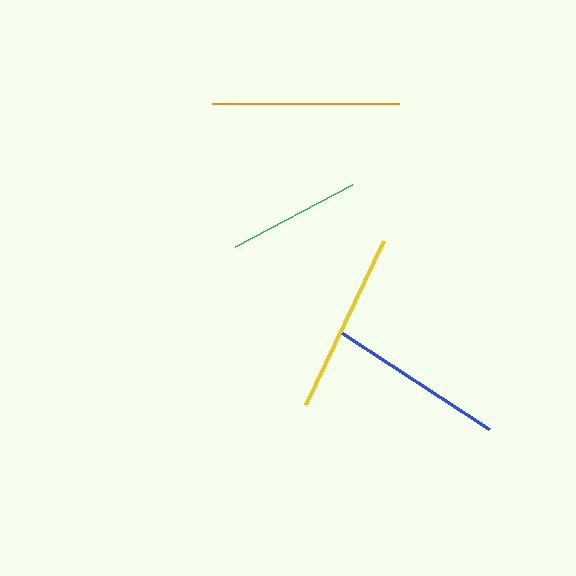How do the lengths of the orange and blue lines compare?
The orange and blue lines are approximately the same length.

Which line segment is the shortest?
The green line is the shortest at approximately 132 pixels.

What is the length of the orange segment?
The orange segment is approximately 188 pixels long.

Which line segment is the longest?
The orange line is the longest at approximately 188 pixels.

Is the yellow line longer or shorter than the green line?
The yellow line is longer than the green line.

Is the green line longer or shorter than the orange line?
The orange line is longer than the green line.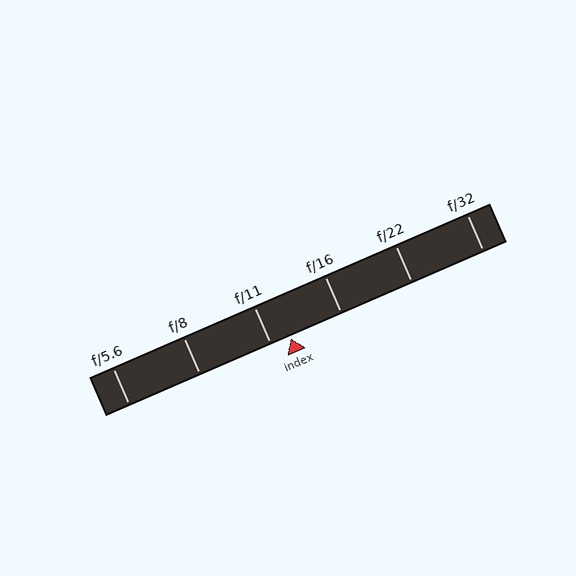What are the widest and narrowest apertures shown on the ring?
The widest aperture shown is f/5.6 and the narrowest is f/32.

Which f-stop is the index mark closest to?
The index mark is closest to f/11.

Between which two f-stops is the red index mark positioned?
The index mark is between f/11 and f/16.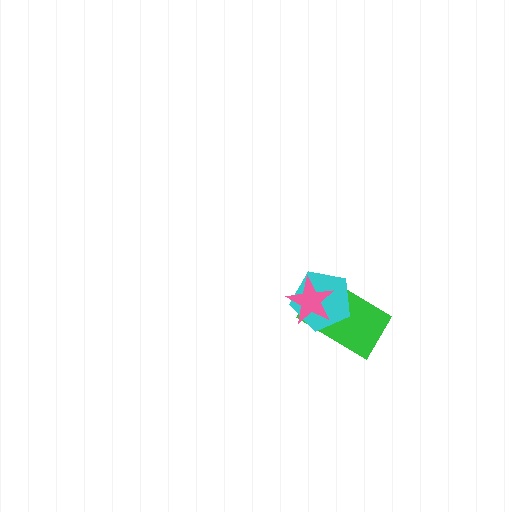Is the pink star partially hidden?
No, no other shape covers it.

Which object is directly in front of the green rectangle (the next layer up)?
The cyan pentagon is directly in front of the green rectangle.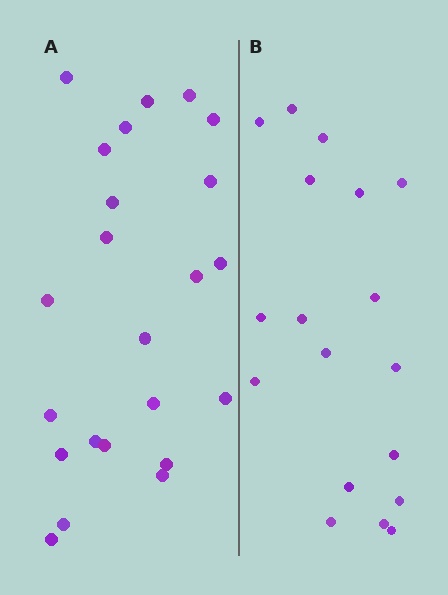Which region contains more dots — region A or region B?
Region A (the left region) has more dots.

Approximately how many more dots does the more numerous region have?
Region A has about 5 more dots than region B.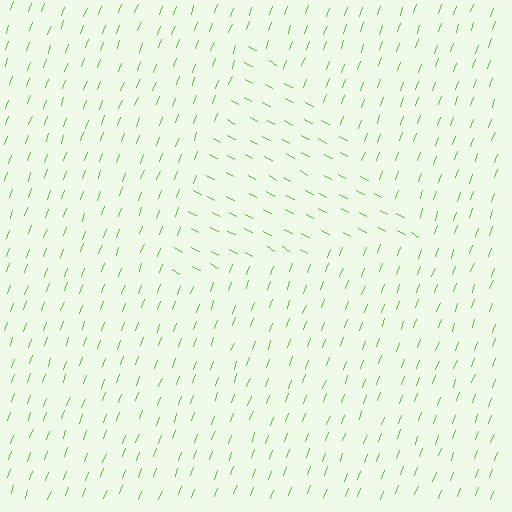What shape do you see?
I see a triangle.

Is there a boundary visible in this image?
Yes, there is a texture boundary formed by a change in line orientation.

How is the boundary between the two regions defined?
The boundary is defined purely by a change in line orientation (approximately 81 degrees difference). All lines are the same color and thickness.